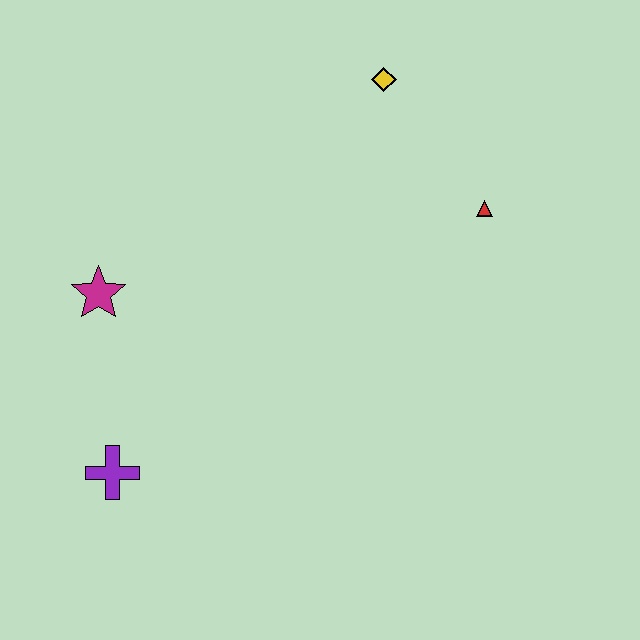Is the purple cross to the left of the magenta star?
No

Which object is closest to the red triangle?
The yellow diamond is closest to the red triangle.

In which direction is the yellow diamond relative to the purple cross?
The yellow diamond is above the purple cross.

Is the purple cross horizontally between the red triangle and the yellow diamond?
No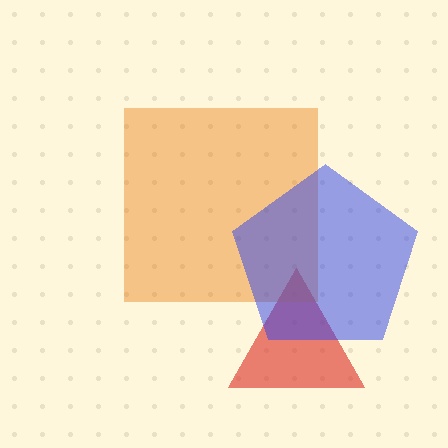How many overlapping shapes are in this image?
There are 3 overlapping shapes in the image.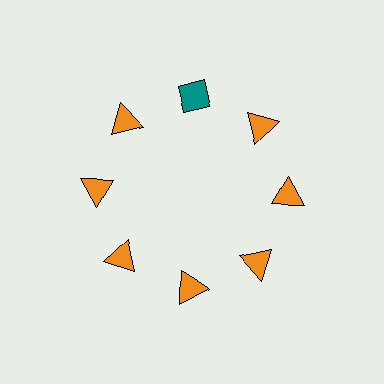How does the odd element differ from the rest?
It differs in both color (teal instead of orange) and shape (diamond instead of triangle).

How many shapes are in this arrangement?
There are 8 shapes arranged in a ring pattern.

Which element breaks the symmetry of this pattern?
The teal diamond at roughly the 12 o'clock position breaks the symmetry. All other shapes are orange triangles.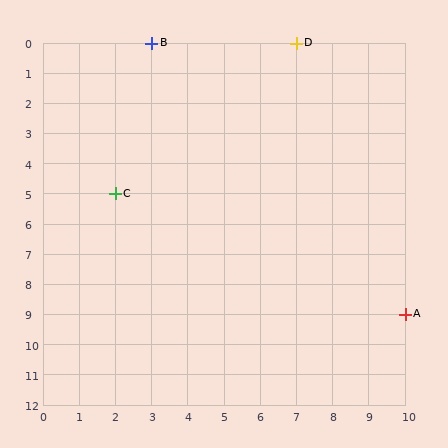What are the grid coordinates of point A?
Point A is at grid coordinates (10, 9).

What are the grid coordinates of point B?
Point B is at grid coordinates (3, 0).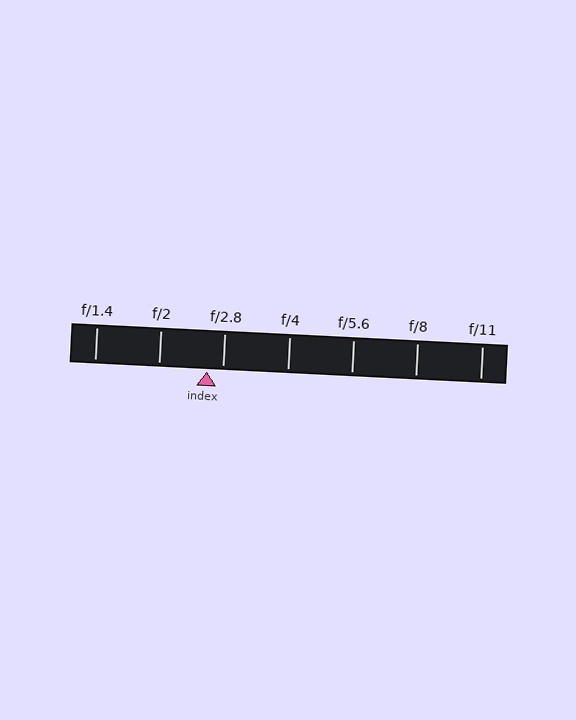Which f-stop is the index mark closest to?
The index mark is closest to f/2.8.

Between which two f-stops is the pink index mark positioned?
The index mark is between f/2 and f/2.8.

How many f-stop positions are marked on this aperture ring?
There are 7 f-stop positions marked.